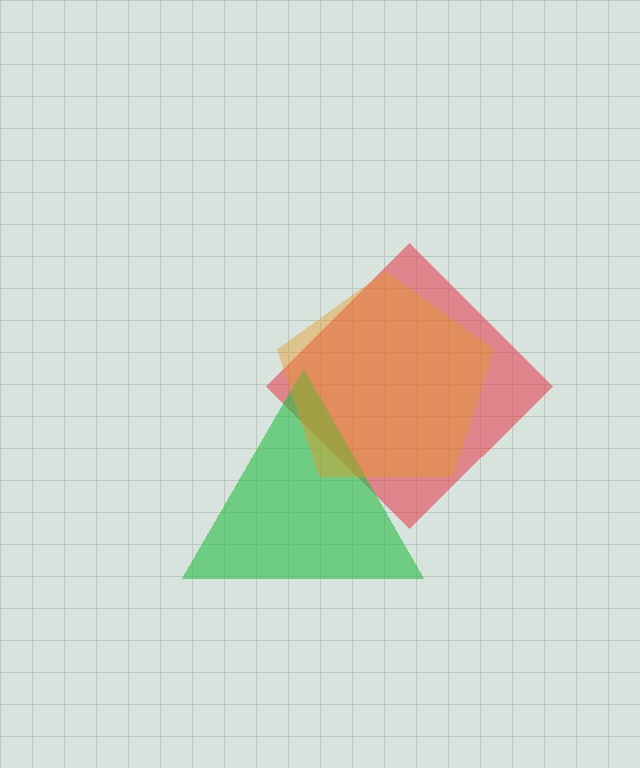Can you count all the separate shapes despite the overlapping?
Yes, there are 3 separate shapes.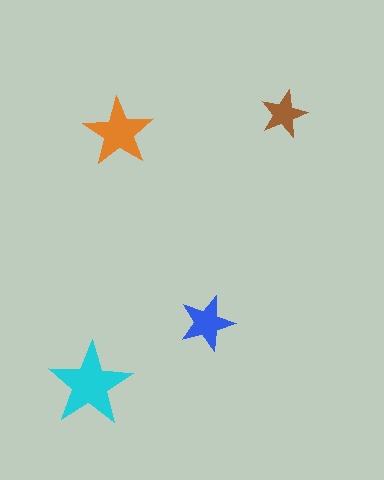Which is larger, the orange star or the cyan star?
The cyan one.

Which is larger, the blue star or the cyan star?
The cyan one.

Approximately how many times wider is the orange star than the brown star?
About 1.5 times wider.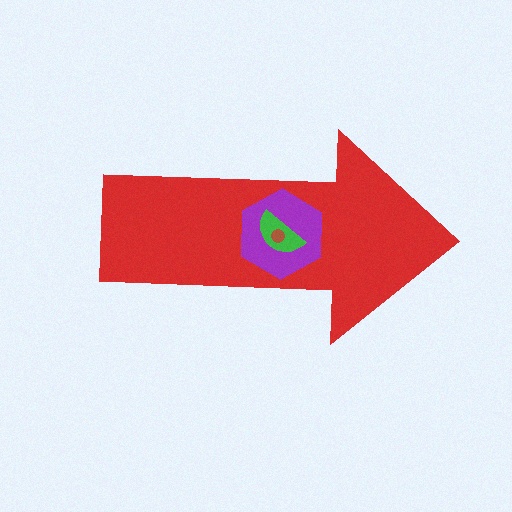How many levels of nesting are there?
4.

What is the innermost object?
The brown circle.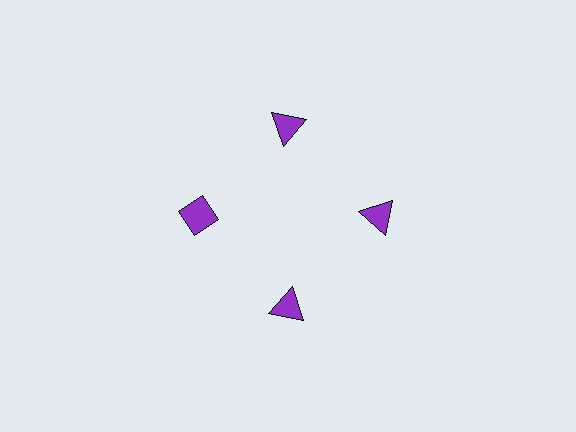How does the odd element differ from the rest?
It has a different shape: diamond instead of triangle.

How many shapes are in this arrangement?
There are 4 shapes arranged in a ring pattern.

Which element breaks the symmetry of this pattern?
The purple diamond at roughly the 9 o'clock position breaks the symmetry. All other shapes are purple triangles.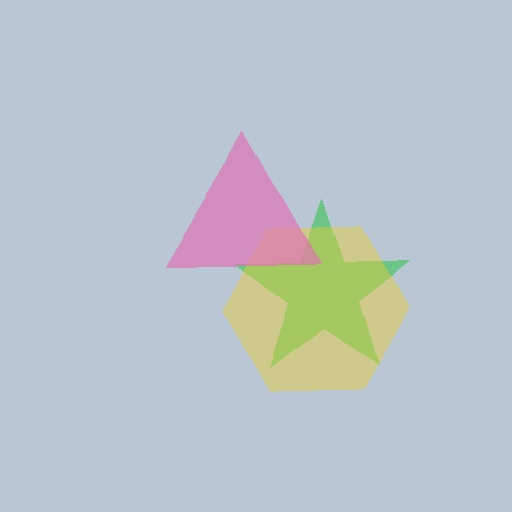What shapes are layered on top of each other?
The layered shapes are: a green star, a yellow hexagon, a pink triangle.